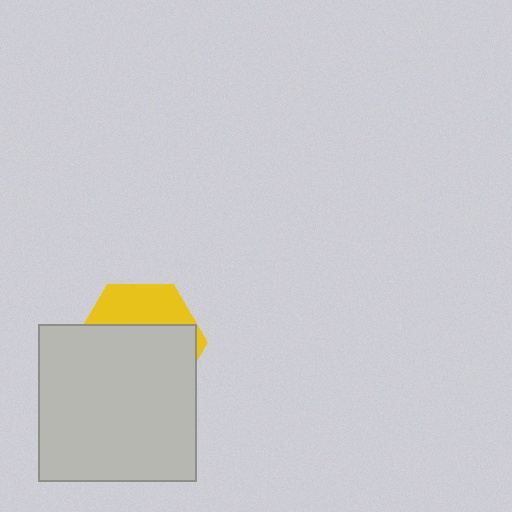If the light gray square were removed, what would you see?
You would see the complete yellow hexagon.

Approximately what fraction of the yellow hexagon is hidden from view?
Roughly 68% of the yellow hexagon is hidden behind the light gray square.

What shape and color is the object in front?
The object in front is a light gray square.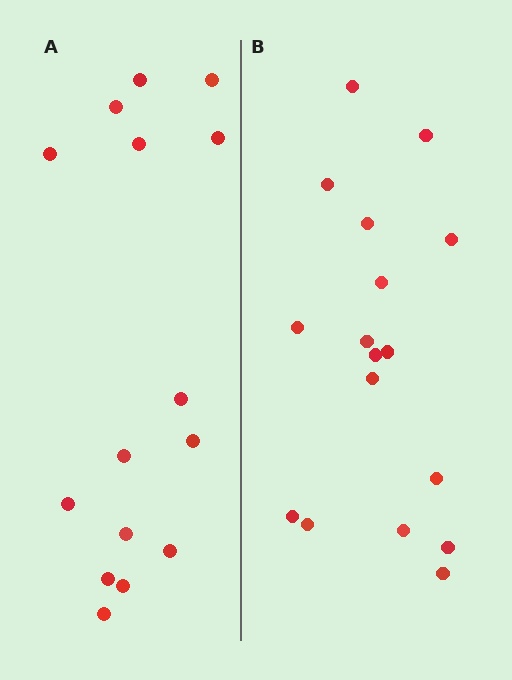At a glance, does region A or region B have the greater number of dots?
Region B (the right region) has more dots.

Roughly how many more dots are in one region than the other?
Region B has just a few more — roughly 2 or 3 more dots than region A.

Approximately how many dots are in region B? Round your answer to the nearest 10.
About 20 dots. (The exact count is 17, which rounds to 20.)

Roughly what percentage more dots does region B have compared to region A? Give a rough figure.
About 15% more.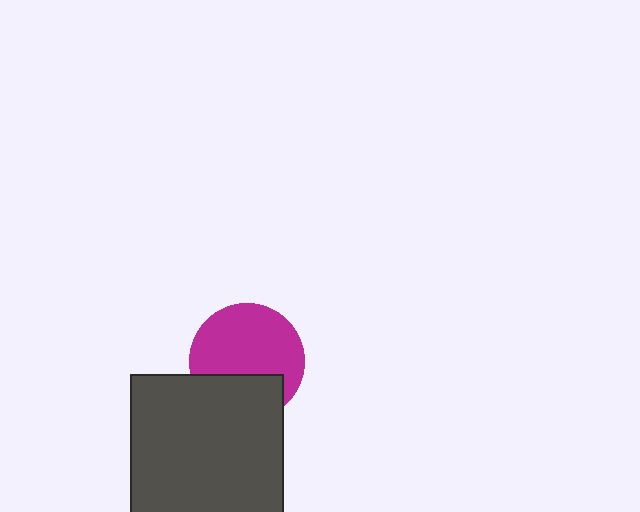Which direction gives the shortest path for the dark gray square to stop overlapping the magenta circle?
Moving down gives the shortest separation.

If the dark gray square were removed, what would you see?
You would see the complete magenta circle.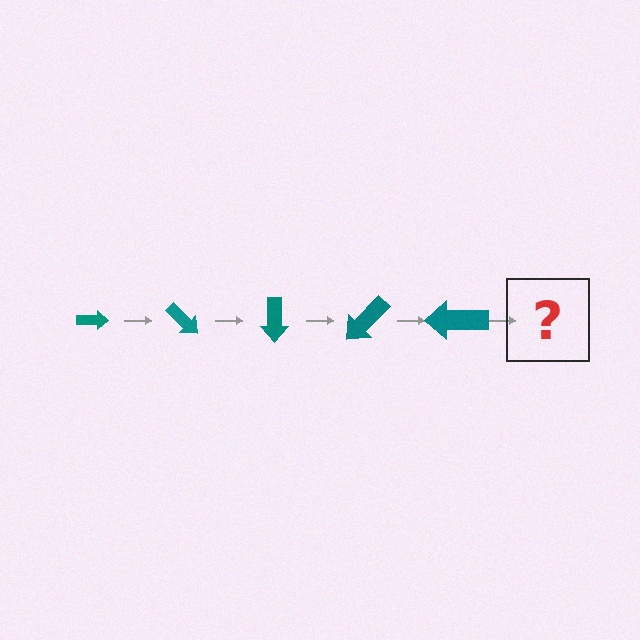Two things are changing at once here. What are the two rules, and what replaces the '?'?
The two rules are that the arrow grows larger each step and it rotates 45 degrees each step. The '?' should be an arrow, larger than the previous one and rotated 225 degrees from the start.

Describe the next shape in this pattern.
It should be an arrow, larger than the previous one and rotated 225 degrees from the start.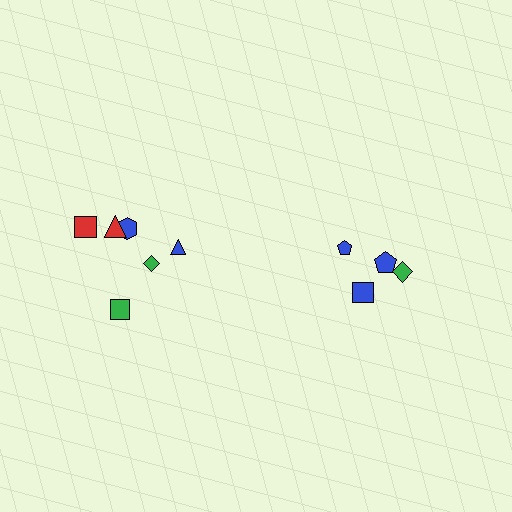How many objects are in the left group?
There are 6 objects.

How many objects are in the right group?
There are 4 objects.